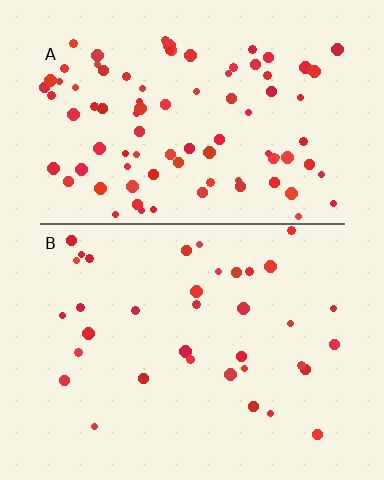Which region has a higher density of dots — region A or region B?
A (the top).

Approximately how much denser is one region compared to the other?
Approximately 2.5× — region A over region B.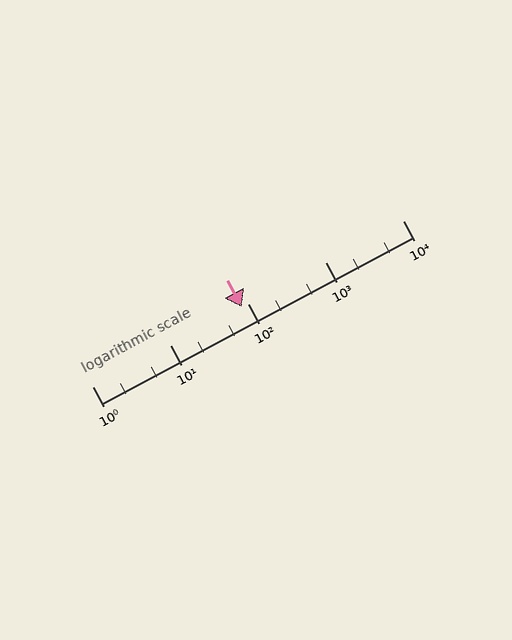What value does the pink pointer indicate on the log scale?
The pointer indicates approximately 84.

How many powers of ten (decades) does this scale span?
The scale spans 4 decades, from 1 to 10000.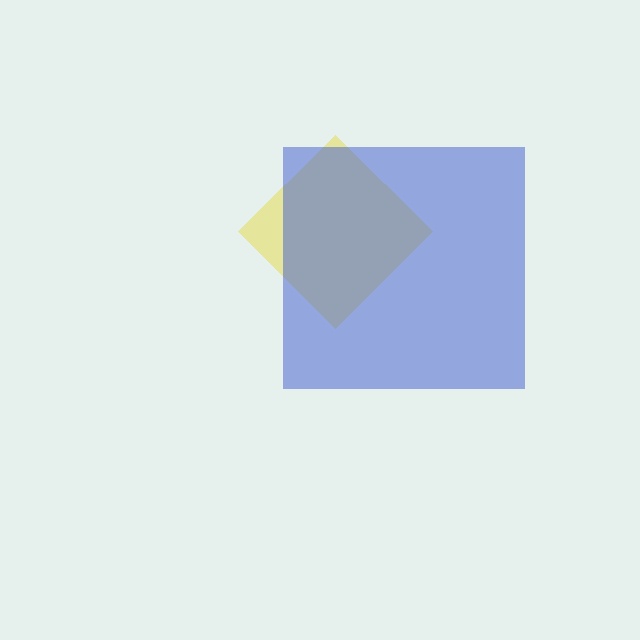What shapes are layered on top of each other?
The layered shapes are: a yellow diamond, a blue square.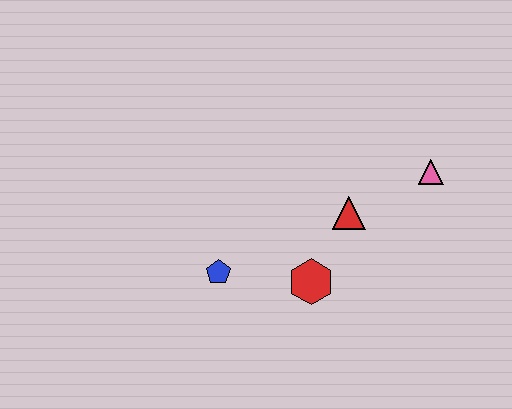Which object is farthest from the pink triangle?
The blue pentagon is farthest from the pink triangle.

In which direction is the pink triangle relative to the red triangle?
The pink triangle is to the right of the red triangle.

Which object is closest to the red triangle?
The red hexagon is closest to the red triangle.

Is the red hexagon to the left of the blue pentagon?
No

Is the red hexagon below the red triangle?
Yes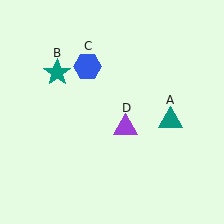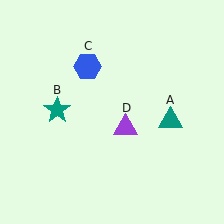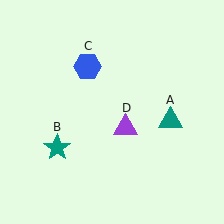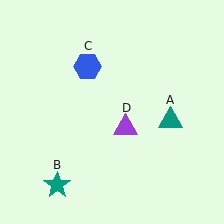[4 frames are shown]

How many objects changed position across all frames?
1 object changed position: teal star (object B).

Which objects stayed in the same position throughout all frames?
Teal triangle (object A) and blue hexagon (object C) and purple triangle (object D) remained stationary.